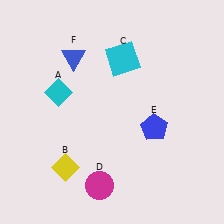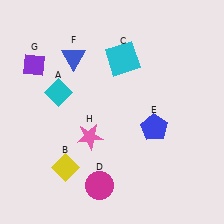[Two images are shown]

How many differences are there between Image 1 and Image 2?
There are 2 differences between the two images.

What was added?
A purple diamond (G), a pink star (H) were added in Image 2.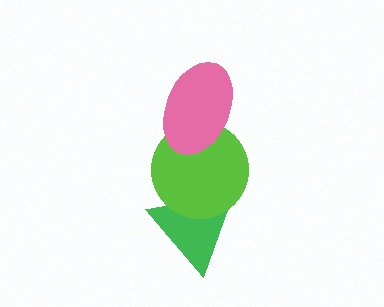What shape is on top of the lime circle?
The pink ellipse is on top of the lime circle.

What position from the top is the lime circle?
The lime circle is 2nd from the top.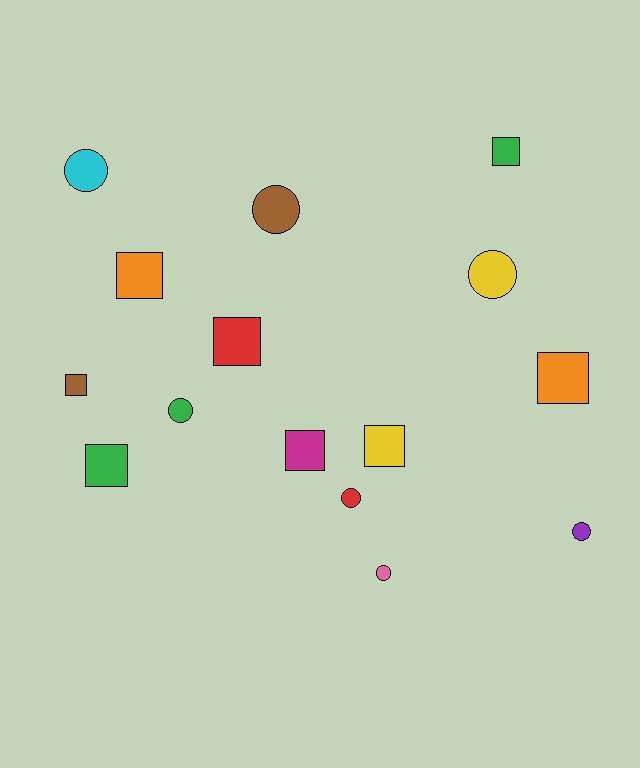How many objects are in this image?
There are 15 objects.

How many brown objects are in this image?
There are 2 brown objects.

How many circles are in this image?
There are 7 circles.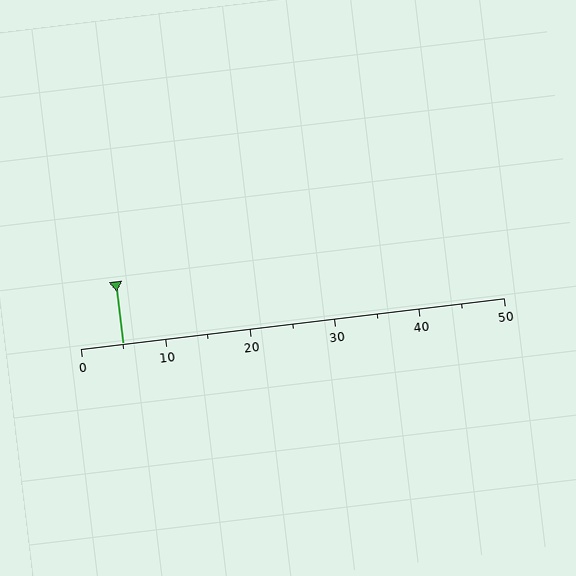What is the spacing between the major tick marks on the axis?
The major ticks are spaced 10 apart.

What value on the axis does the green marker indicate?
The marker indicates approximately 5.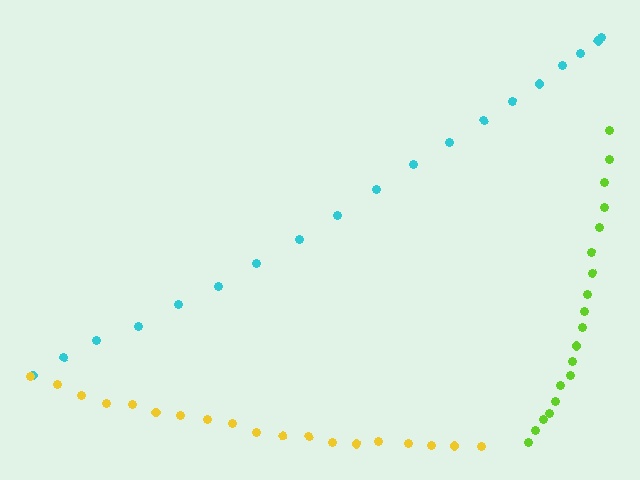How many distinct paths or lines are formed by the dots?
There are 3 distinct paths.